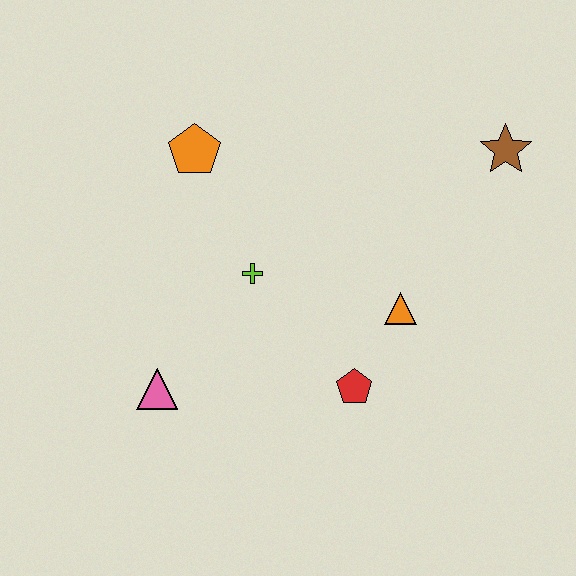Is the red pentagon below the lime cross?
Yes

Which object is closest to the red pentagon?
The orange triangle is closest to the red pentagon.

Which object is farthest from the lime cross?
The brown star is farthest from the lime cross.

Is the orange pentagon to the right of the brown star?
No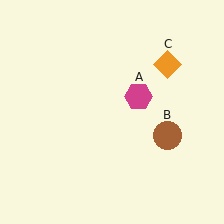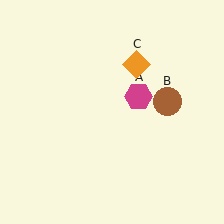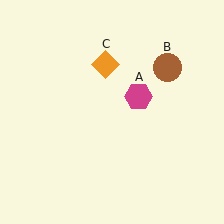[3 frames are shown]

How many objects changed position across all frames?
2 objects changed position: brown circle (object B), orange diamond (object C).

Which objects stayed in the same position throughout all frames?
Magenta hexagon (object A) remained stationary.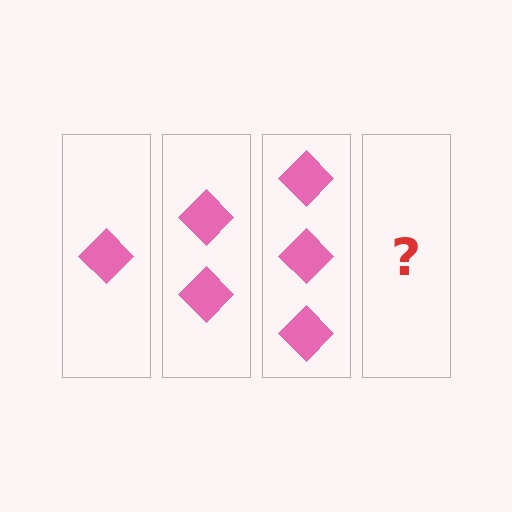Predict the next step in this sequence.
The next step is 4 diamonds.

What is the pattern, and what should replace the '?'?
The pattern is that each step adds one more diamond. The '?' should be 4 diamonds.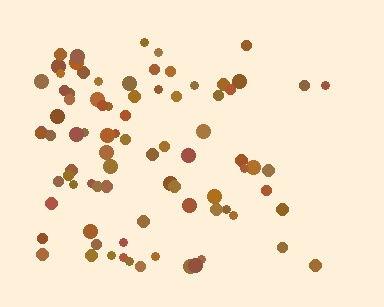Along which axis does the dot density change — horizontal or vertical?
Horizontal.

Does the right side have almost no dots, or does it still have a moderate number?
Still a moderate number, just noticeably fewer than the left.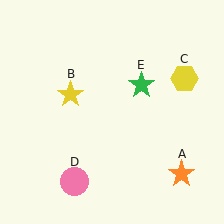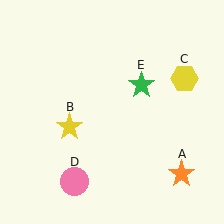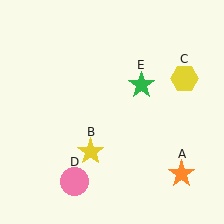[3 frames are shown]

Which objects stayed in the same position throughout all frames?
Orange star (object A) and yellow hexagon (object C) and pink circle (object D) and green star (object E) remained stationary.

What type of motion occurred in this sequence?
The yellow star (object B) rotated counterclockwise around the center of the scene.